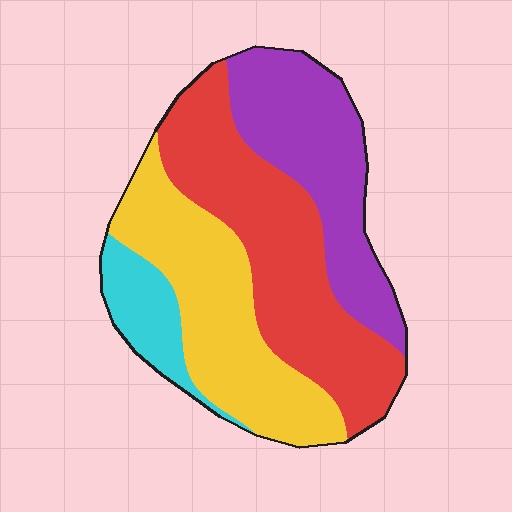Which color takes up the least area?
Cyan, at roughly 10%.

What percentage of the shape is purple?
Purple takes up about one quarter (1/4) of the shape.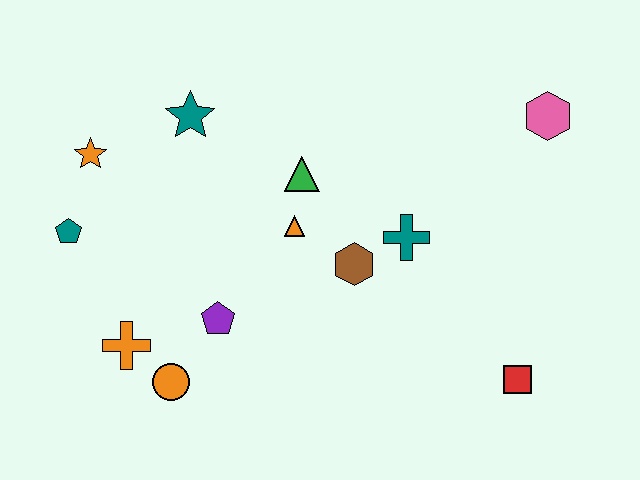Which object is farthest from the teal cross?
The teal pentagon is farthest from the teal cross.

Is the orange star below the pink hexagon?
Yes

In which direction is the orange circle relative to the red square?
The orange circle is to the left of the red square.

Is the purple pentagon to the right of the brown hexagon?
No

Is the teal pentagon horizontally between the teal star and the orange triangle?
No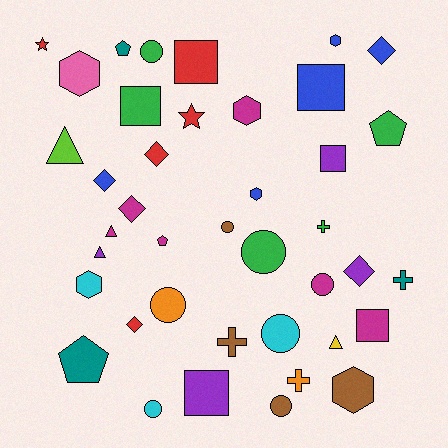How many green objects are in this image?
There are 5 green objects.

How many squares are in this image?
There are 6 squares.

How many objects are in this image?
There are 40 objects.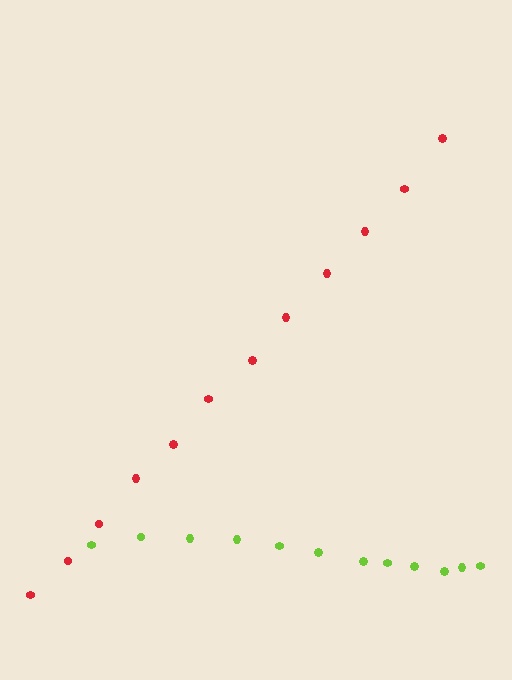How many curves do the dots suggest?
There are 2 distinct paths.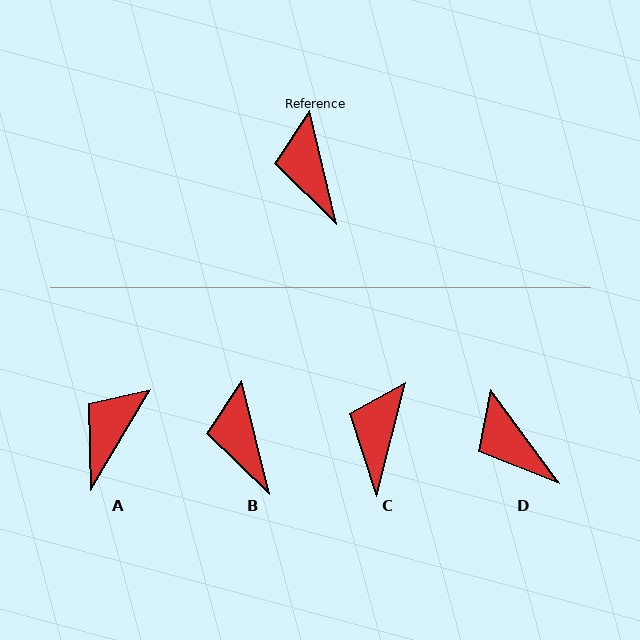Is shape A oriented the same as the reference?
No, it is off by about 44 degrees.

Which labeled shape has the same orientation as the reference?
B.